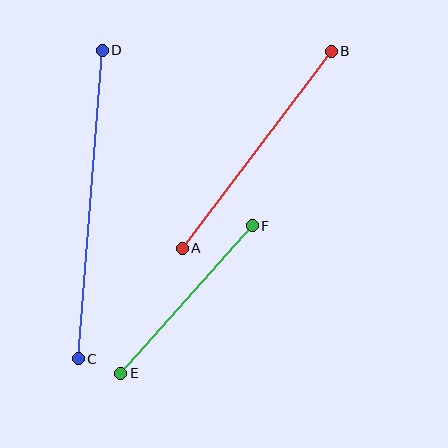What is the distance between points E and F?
The distance is approximately 198 pixels.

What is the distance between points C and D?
The distance is approximately 309 pixels.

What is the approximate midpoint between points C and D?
The midpoint is at approximately (90, 204) pixels.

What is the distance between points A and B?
The distance is approximately 247 pixels.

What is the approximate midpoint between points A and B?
The midpoint is at approximately (257, 150) pixels.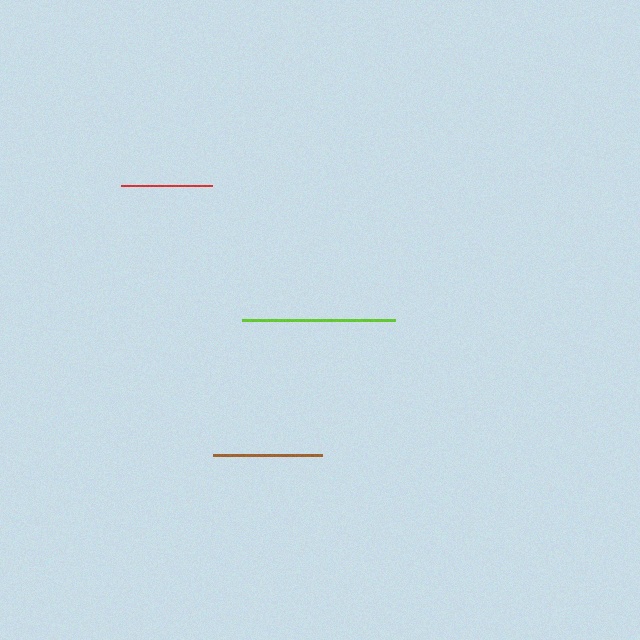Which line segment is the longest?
The lime line is the longest at approximately 153 pixels.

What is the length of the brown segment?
The brown segment is approximately 109 pixels long.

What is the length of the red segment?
The red segment is approximately 90 pixels long.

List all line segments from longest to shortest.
From longest to shortest: lime, brown, red.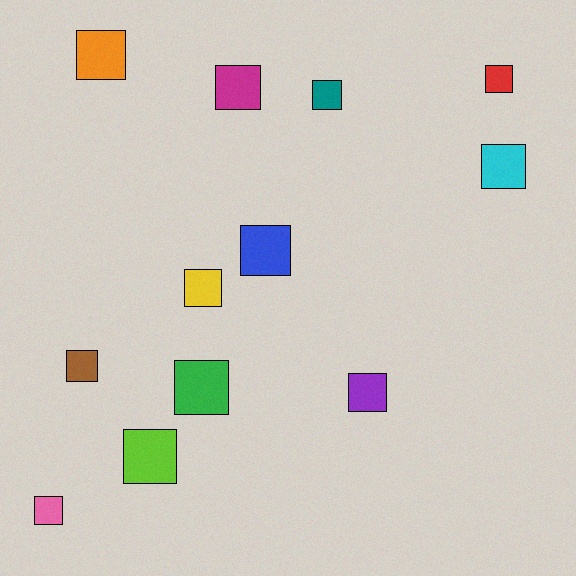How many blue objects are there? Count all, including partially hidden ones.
There is 1 blue object.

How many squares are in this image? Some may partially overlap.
There are 12 squares.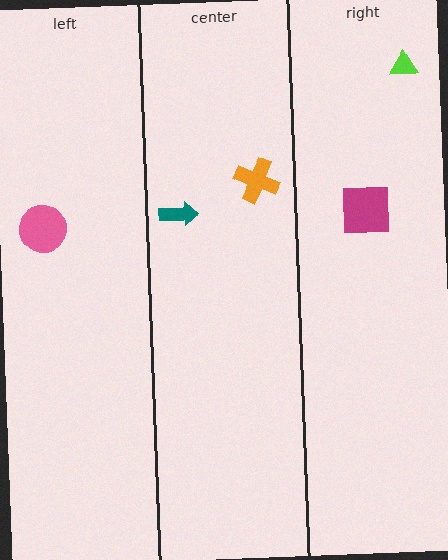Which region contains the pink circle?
The left region.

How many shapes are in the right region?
2.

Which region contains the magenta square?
The right region.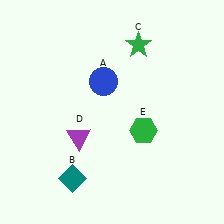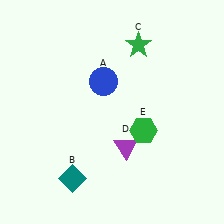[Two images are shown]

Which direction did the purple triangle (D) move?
The purple triangle (D) moved right.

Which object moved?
The purple triangle (D) moved right.